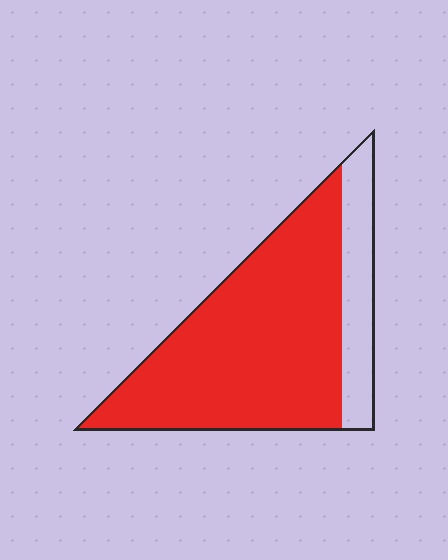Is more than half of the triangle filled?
Yes.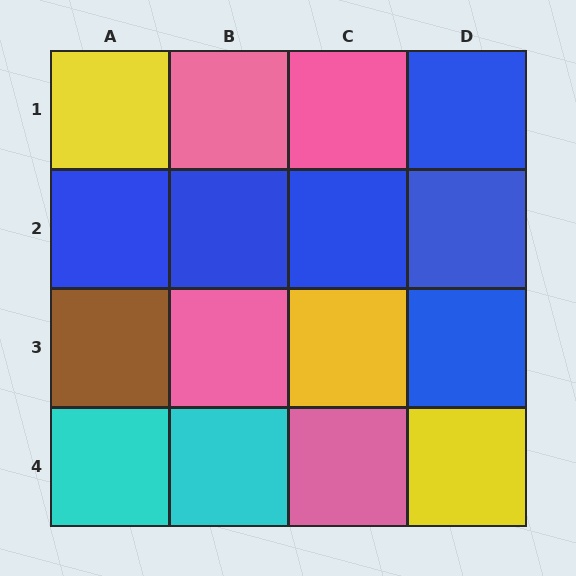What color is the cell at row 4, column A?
Cyan.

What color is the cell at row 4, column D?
Yellow.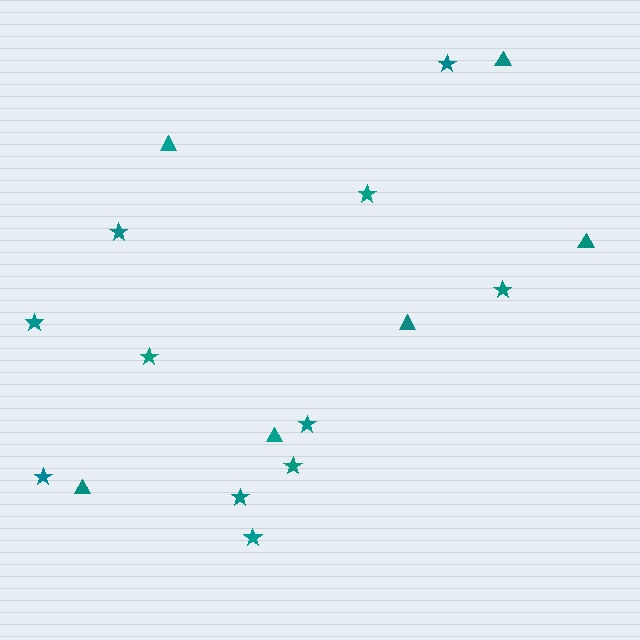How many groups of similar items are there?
There are 2 groups: one group of stars (11) and one group of triangles (6).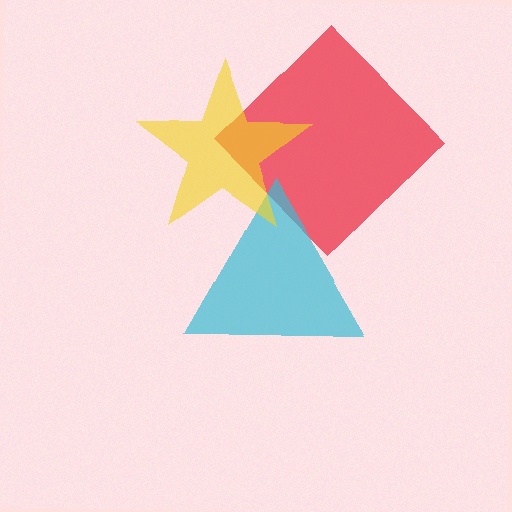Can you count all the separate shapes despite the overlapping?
Yes, there are 3 separate shapes.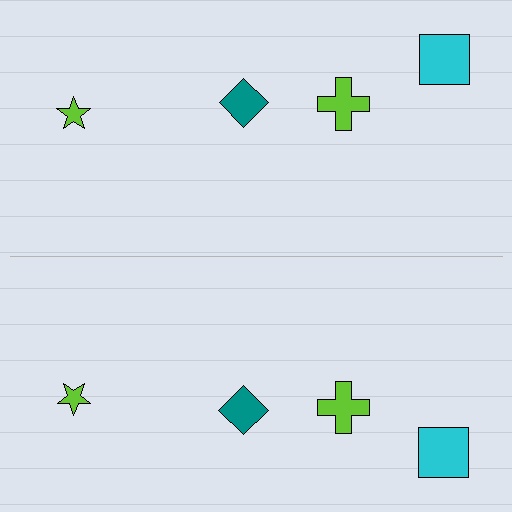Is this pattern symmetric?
Yes, this pattern has bilateral (reflection) symmetry.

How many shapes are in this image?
There are 8 shapes in this image.